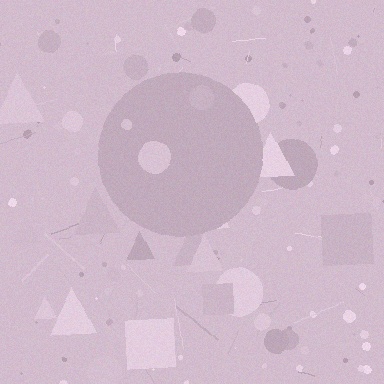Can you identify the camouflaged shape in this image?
The camouflaged shape is a circle.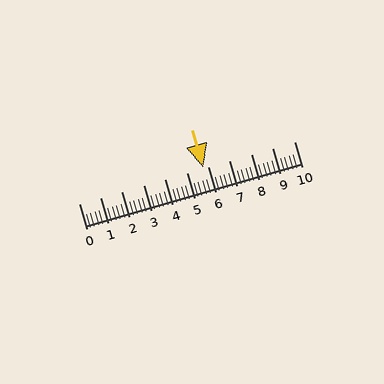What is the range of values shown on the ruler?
The ruler shows values from 0 to 10.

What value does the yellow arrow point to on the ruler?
The yellow arrow points to approximately 5.8.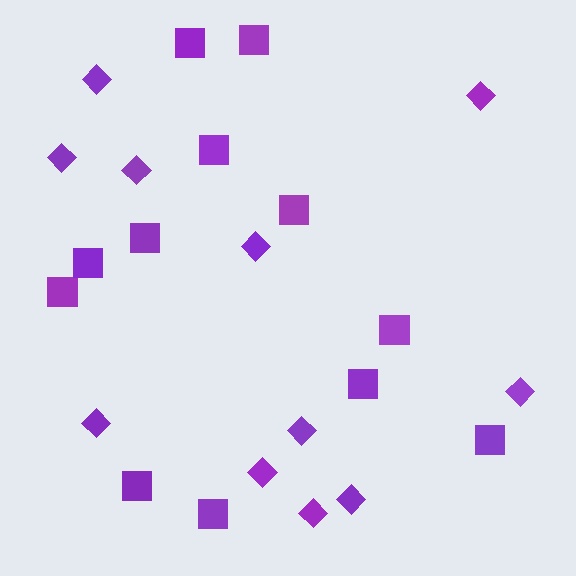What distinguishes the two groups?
There are 2 groups: one group of diamonds (11) and one group of squares (12).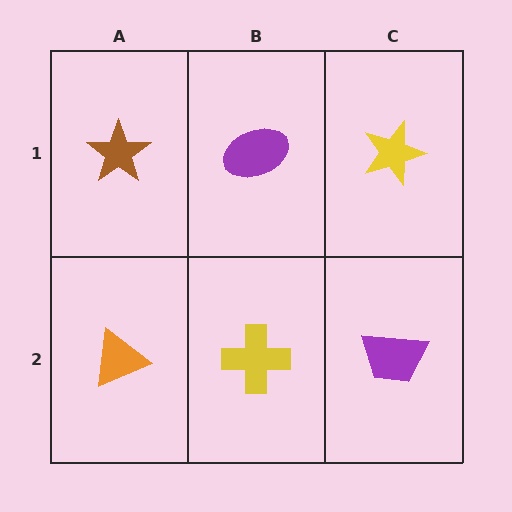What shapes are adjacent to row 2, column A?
A brown star (row 1, column A), a yellow cross (row 2, column B).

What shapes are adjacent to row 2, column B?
A purple ellipse (row 1, column B), an orange triangle (row 2, column A), a purple trapezoid (row 2, column C).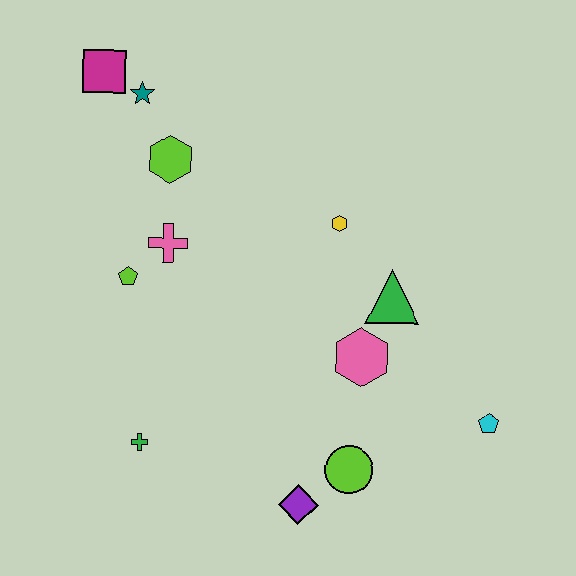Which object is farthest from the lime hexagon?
The cyan pentagon is farthest from the lime hexagon.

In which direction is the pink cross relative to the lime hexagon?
The pink cross is below the lime hexagon.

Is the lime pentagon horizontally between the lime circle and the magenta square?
Yes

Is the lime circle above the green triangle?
No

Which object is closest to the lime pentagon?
The pink cross is closest to the lime pentagon.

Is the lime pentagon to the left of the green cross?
Yes